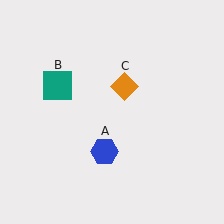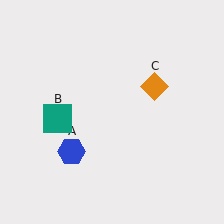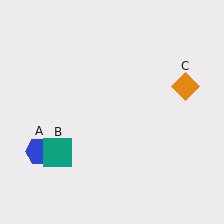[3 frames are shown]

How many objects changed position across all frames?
3 objects changed position: blue hexagon (object A), teal square (object B), orange diamond (object C).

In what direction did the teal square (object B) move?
The teal square (object B) moved down.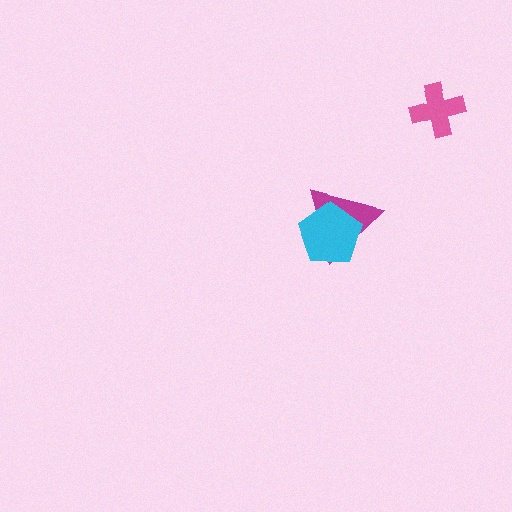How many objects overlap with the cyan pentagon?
1 object overlaps with the cyan pentagon.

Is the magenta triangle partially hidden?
Yes, it is partially covered by another shape.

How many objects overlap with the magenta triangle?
1 object overlaps with the magenta triangle.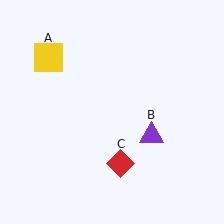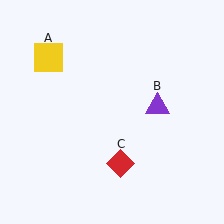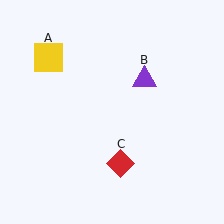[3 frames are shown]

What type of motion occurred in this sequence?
The purple triangle (object B) rotated counterclockwise around the center of the scene.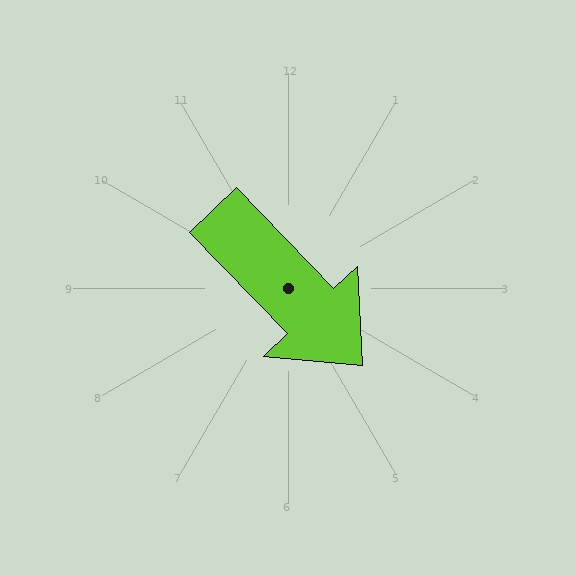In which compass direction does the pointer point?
Southeast.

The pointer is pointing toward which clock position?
Roughly 5 o'clock.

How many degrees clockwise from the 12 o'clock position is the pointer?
Approximately 136 degrees.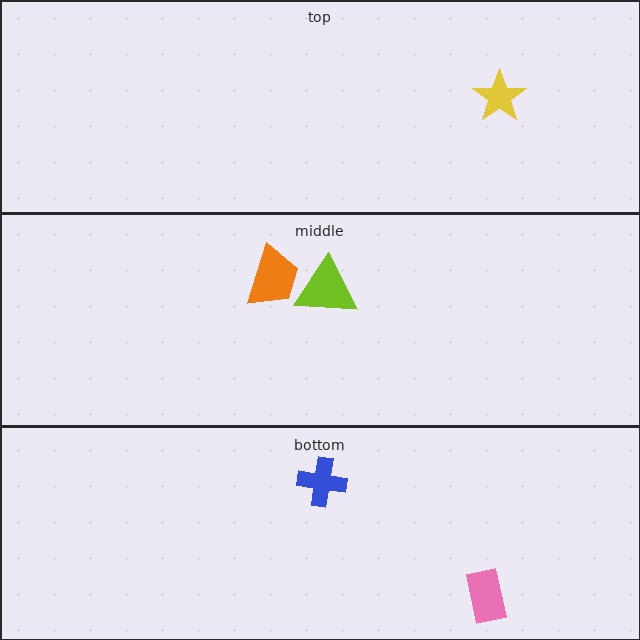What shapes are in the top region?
The yellow star.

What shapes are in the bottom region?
The blue cross, the pink rectangle.